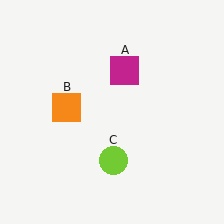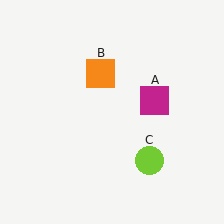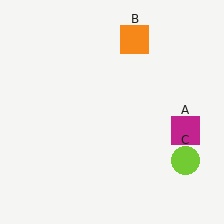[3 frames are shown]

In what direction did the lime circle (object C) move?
The lime circle (object C) moved right.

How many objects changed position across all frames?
3 objects changed position: magenta square (object A), orange square (object B), lime circle (object C).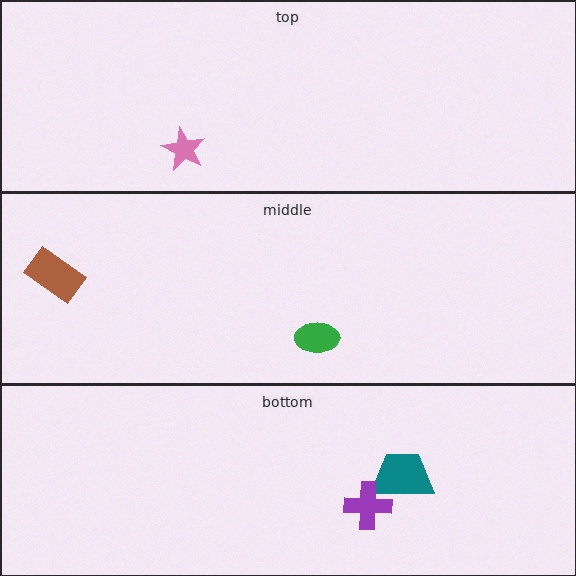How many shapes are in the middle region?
2.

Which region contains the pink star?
The top region.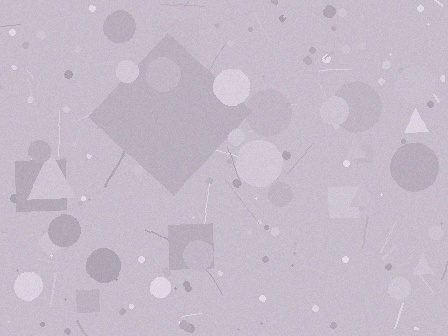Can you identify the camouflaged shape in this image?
The camouflaged shape is a diamond.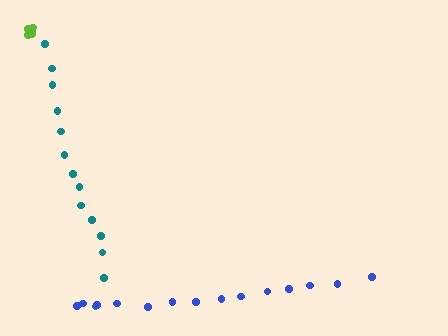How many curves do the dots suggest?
There are 3 distinct paths.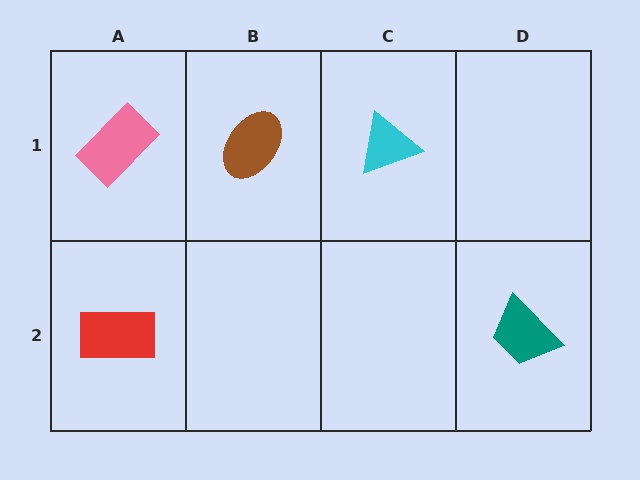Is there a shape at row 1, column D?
No, that cell is empty.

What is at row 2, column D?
A teal trapezoid.